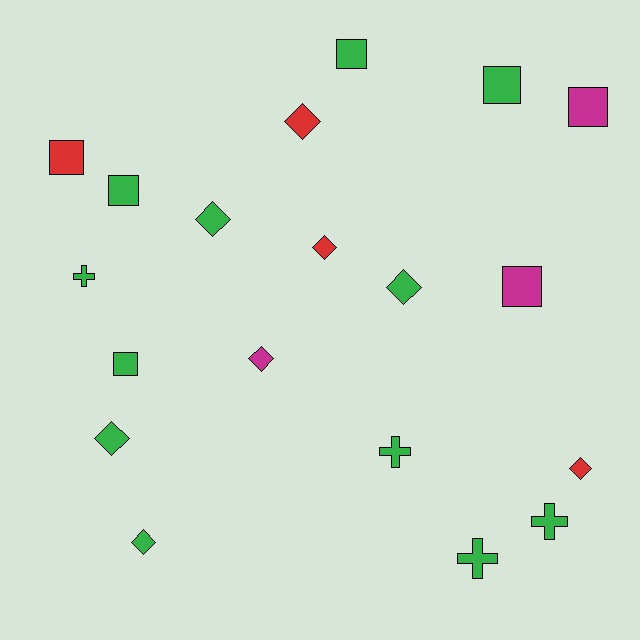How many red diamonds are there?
There are 3 red diamonds.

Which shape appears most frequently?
Diamond, with 8 objects.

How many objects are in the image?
There are 19 objects.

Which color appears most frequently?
Green, with 12 objects.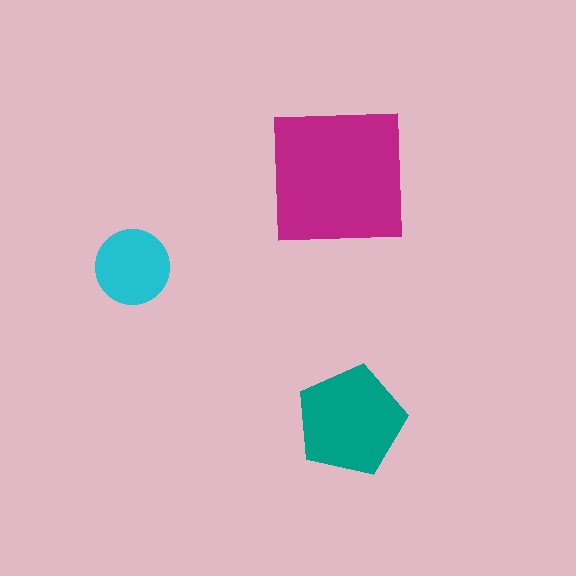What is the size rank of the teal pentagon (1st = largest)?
2nd.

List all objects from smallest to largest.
The cyan circle, the teal pentagon, the magenta square.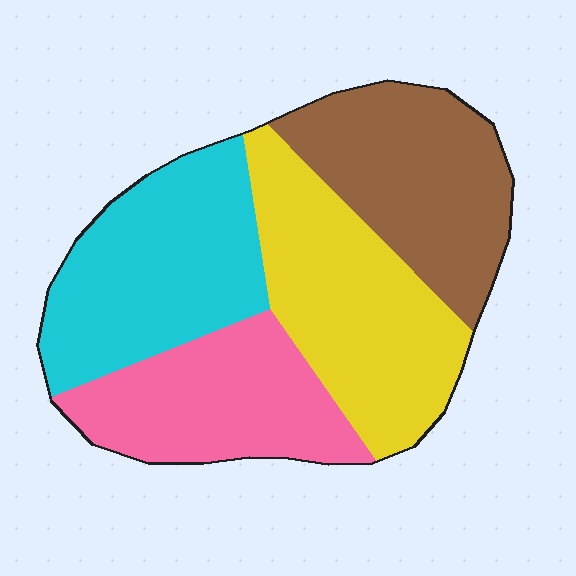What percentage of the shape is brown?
Brown covers 24% of the shape.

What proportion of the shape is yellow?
Yellow covers 27% of the shape.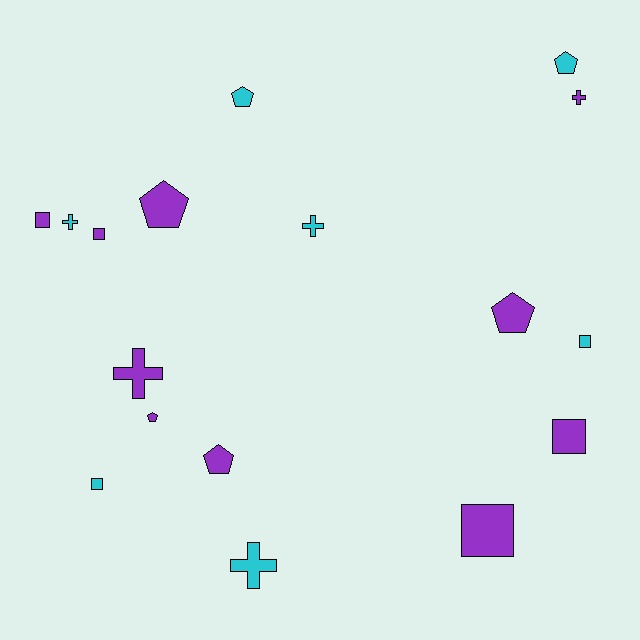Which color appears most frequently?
Purple, with 10 objects.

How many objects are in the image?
There are 17 objects.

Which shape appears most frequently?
Pentagon, with 6 objects.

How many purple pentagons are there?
There are 4 purple pentagons.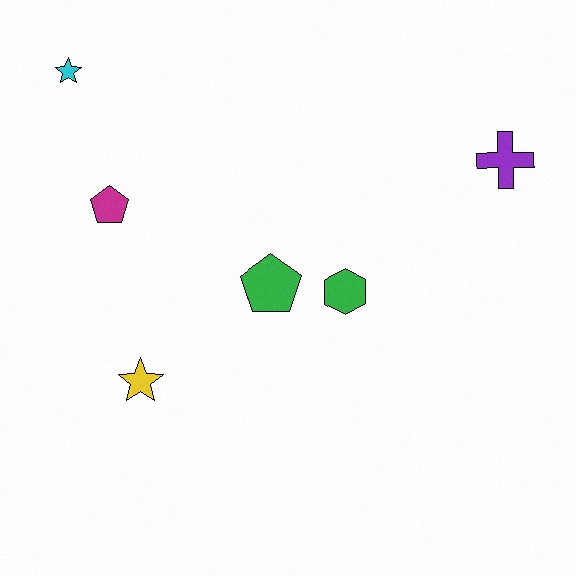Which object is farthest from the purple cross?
The cyan star is farthest from the purple cross.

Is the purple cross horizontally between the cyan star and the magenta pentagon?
No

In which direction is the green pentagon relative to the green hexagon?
The green pentagon is to the left of the green hexagon.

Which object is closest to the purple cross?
The green hexagon is closest to the purple cross.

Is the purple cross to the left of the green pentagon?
No